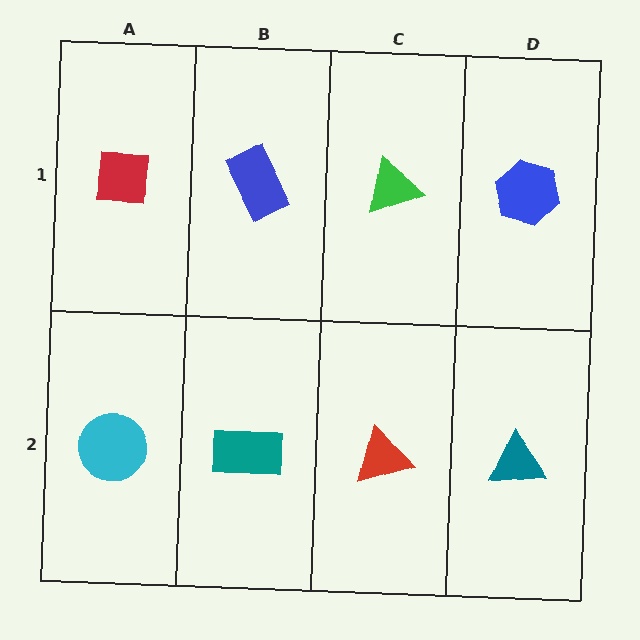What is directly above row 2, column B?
A blue rectangle.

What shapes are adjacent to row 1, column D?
A teal triangle (row 2, column D), a green triangle (row 1, column C).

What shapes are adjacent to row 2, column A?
A red square (row 1, column A), a teal rectangle (row 2, column B).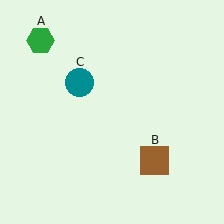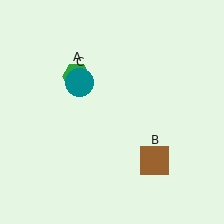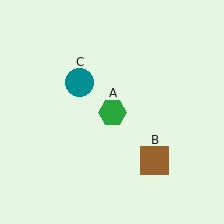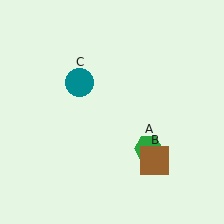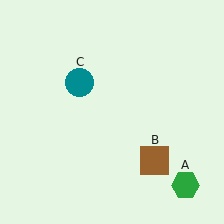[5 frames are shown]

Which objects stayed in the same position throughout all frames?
Brown square (object B) and teal circle (object C) remained stationary.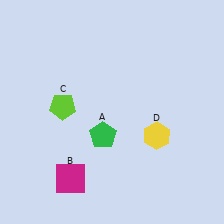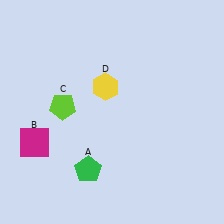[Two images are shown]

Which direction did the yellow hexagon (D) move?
The yellow hexagon (D) moved left.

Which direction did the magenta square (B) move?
The magenta square (B) moved left.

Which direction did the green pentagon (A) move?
The green pentagon (A) moved down.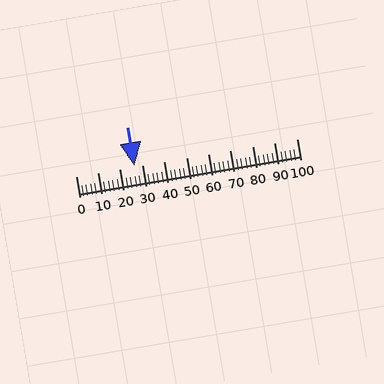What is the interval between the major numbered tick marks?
The major tick marks are spaced 10 units apart.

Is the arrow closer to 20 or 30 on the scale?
The arrow is closer to 30.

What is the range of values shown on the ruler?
The ruler shows values from 0 to 100.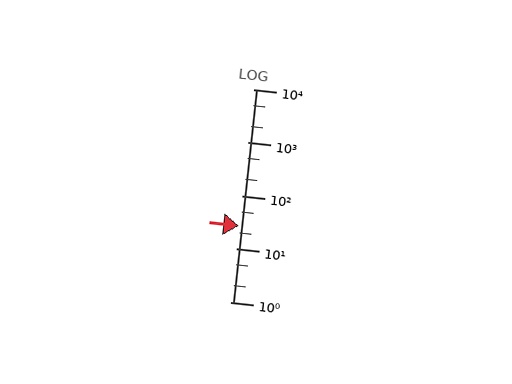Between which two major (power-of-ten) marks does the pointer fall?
The pointer is between 10 and 100.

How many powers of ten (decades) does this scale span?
The scale spans 4 decades, from 1 to 10000.